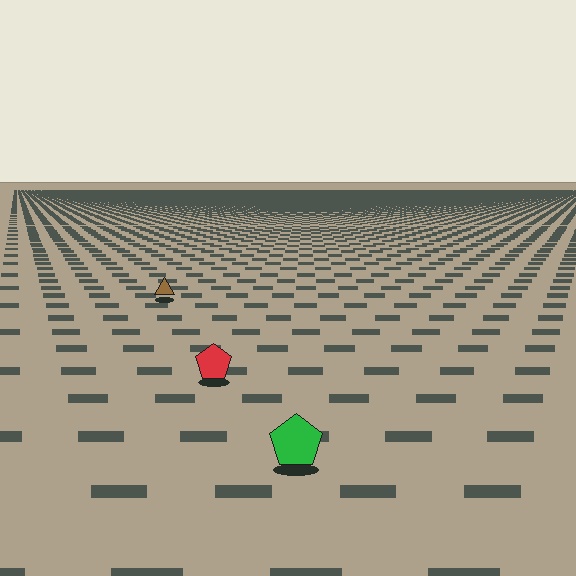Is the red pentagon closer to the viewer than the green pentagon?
No. The green pentagon is closer — you can tell from the texture gradient: the ground texture is coarser near it.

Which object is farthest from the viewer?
The brown triangle is farthest from the viewer. It appears smaller and the ground texture around it is denser.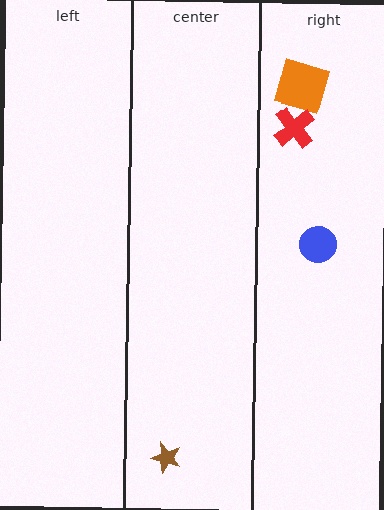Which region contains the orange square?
The right region.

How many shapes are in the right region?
3.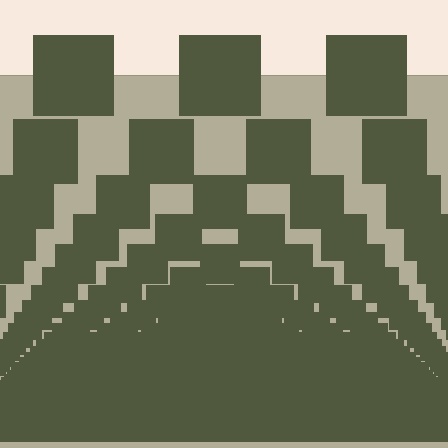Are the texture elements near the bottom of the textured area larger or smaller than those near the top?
Smaller. The gradient is inverted — elements near the bottom are smaller and denser.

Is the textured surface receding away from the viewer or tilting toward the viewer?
The surface appears to tilt toward the viewer. Texture elements get larger and sparser toward the top.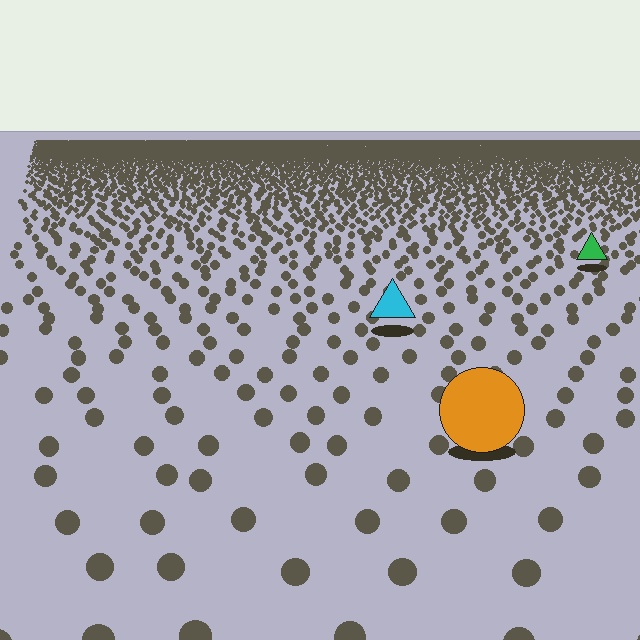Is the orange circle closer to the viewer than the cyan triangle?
Yes. The orange circle is closer — you can tell from the texture gradient: the ground texture is coarser near it.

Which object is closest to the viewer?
The orange circle is closest. The texture marks near it are larger and more spread out.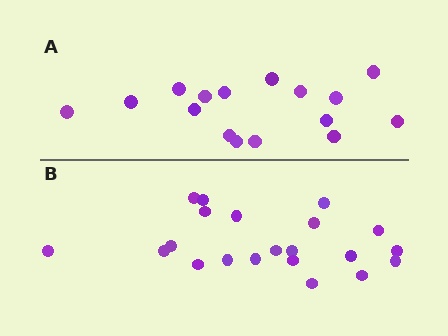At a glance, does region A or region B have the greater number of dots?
Region B (the bottom region) has more dots.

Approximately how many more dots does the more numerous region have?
Region B has about 5 more dots than region A.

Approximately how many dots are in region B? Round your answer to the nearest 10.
About 20 dots. (The exact count is 21, which rounds to 20.)